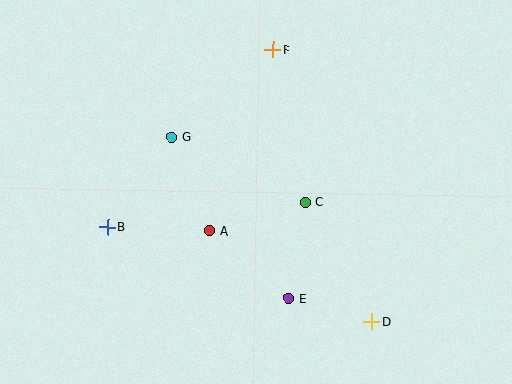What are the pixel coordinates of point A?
Point A is at (210, 231).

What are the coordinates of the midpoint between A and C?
The midpoint between A and C is at (258, 217).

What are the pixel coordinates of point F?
Point F is at (273, 50).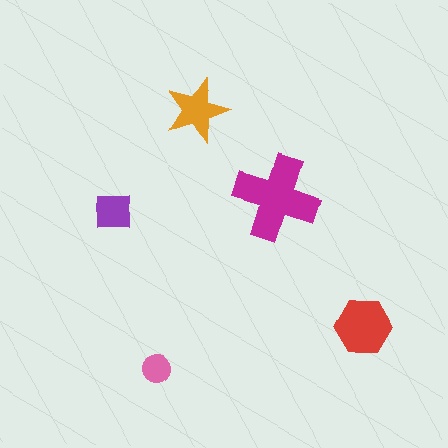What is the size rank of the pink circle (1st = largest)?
5th.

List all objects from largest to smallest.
The magenta cross, the red hexagon, the orange star, the purple square, the pink circle.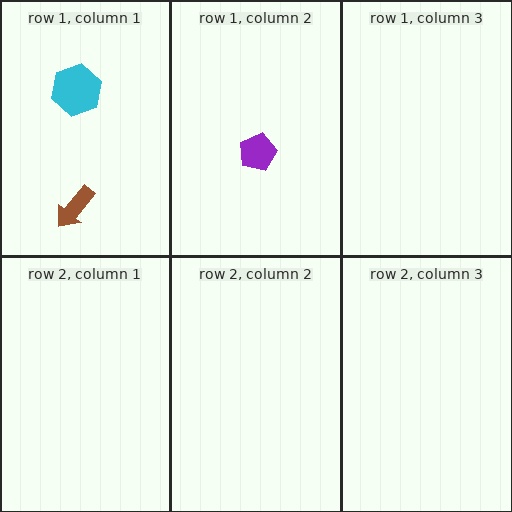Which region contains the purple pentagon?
The row 1, column 2 region.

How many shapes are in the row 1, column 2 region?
1.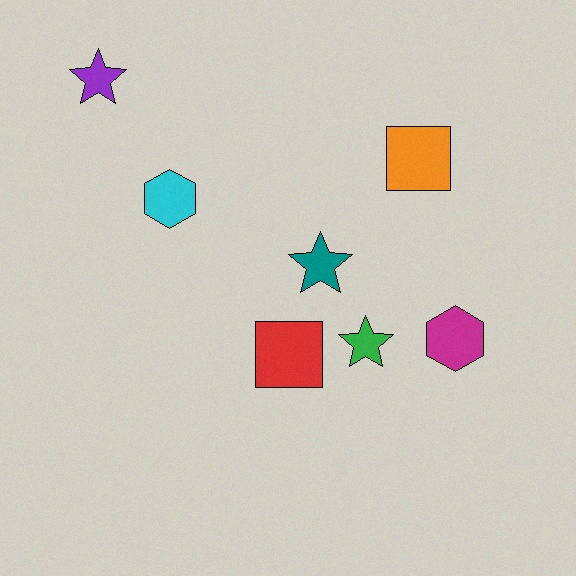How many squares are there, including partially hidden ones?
There are 2 squares.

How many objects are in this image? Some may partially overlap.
There are 7 objects.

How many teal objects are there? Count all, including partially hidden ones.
There is 1 teal object.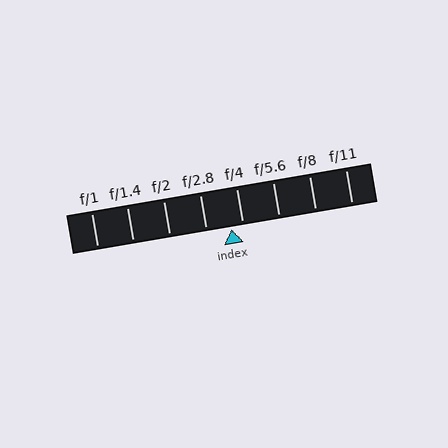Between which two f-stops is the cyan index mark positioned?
The index mark is between f/2.8 and f/4.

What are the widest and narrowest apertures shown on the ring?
The widest aperture shown is f/1 and the narrowest is f/11.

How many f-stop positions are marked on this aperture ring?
There are 8 f-stop positions marked.